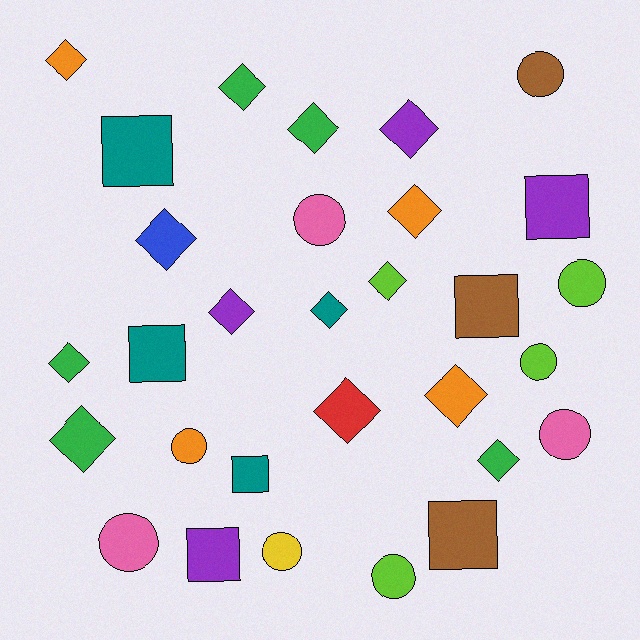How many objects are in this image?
There are 30 objects.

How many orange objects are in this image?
There are 4 orange objects.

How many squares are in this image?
There are 7 squares.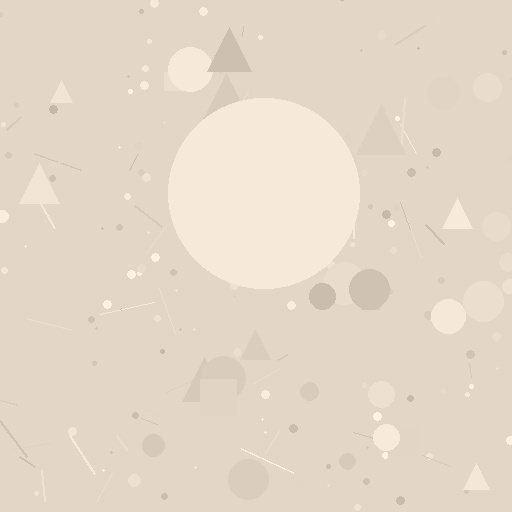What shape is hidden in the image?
A circle is hidden in the image.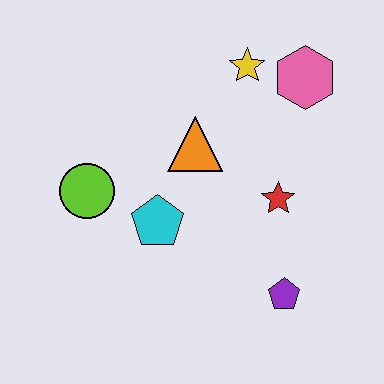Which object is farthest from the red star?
The lime circle is farthest from the red star.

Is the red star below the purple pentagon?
No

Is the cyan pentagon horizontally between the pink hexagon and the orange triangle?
No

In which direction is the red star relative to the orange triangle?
The red star is to the right of the orange triangle.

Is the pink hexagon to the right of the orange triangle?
Yes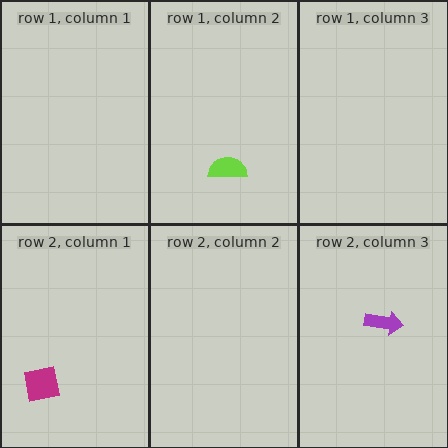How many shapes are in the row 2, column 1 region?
1.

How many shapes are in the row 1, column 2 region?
1.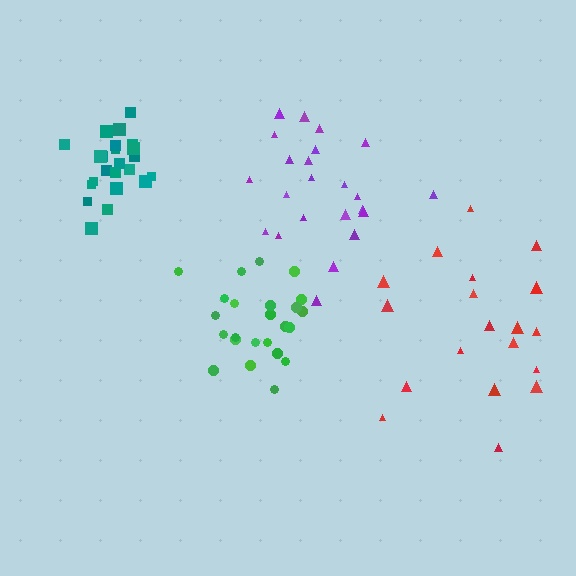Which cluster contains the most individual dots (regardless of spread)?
Green (24).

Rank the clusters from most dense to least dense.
teal, green, purple, red.